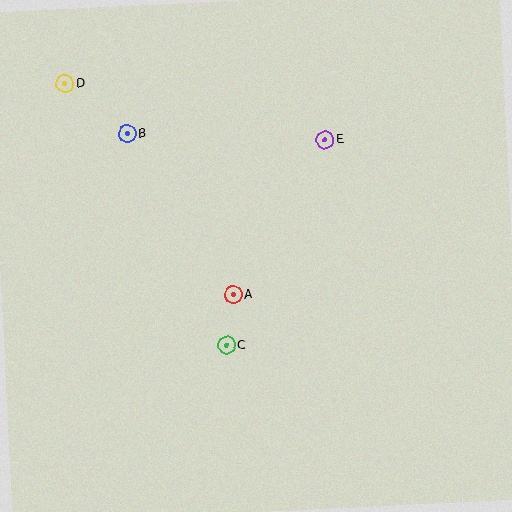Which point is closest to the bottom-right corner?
Point C is closest to the bottom-right corner.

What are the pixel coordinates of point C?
Point C is at (227, 345).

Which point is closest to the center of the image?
Point A at (233, 295) is closest to the center.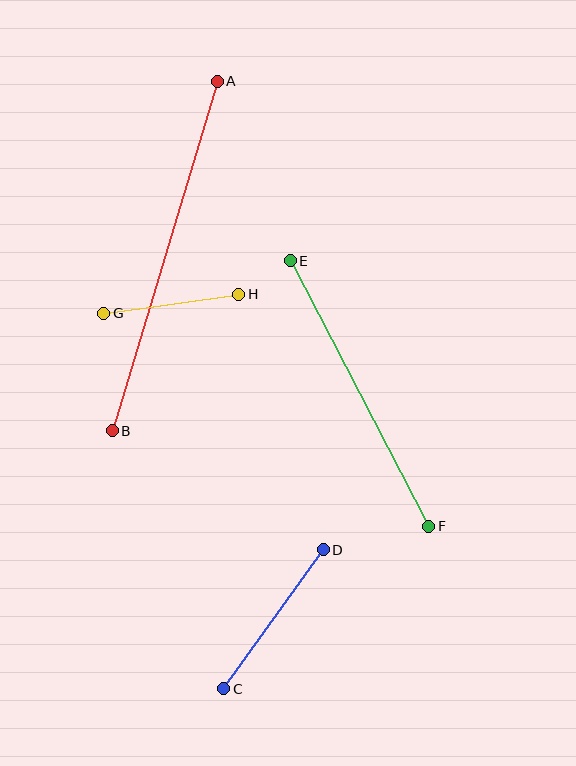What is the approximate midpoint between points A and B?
The midpoint is at approximately (165, 256) pixels.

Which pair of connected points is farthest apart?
Points A and B are farthest apart.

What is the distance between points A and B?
The distance is approximately 365 pixels.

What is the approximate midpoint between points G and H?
The midpoint is at approximately (171, 304) pixels.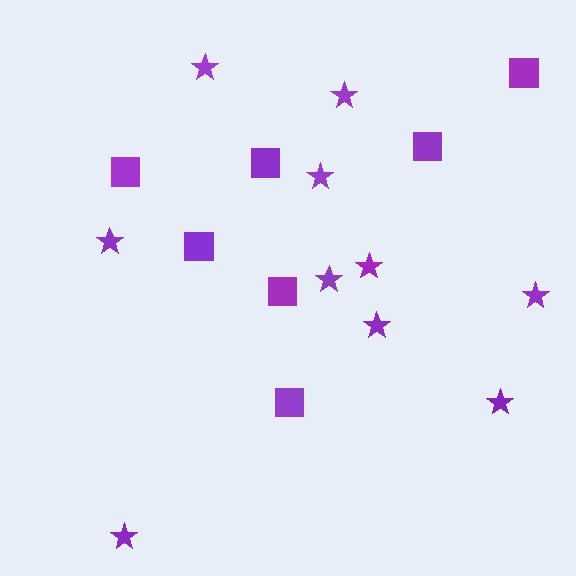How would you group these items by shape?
There are 2 groups: one group of squares (7) and one group of stars (10).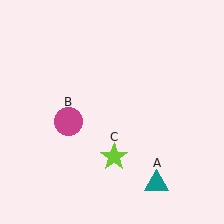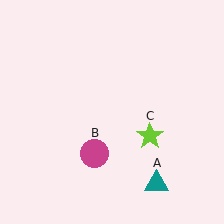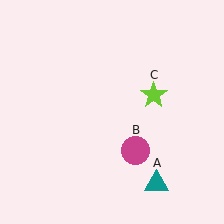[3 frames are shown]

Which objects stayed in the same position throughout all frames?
Teal triangle (object A) remained stationary.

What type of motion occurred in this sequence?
The magenta circle (object B), lime star (object C) rotated counterclockwise around the center of the scene.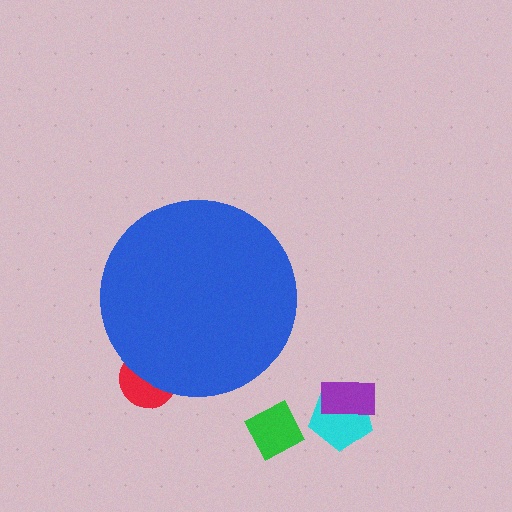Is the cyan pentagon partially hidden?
No, the cyan pentagon is fully visible.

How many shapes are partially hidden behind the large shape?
1 shape is partially hidden.